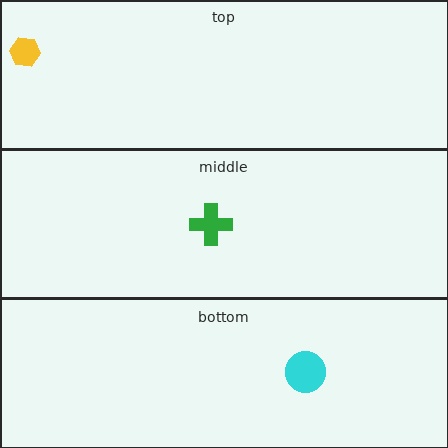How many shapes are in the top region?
1.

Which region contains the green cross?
The middle region.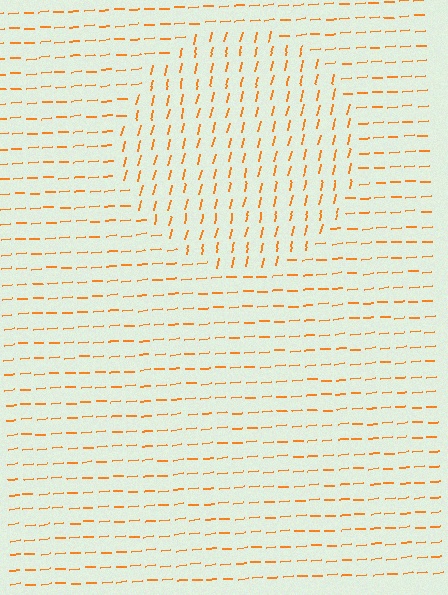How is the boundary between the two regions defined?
The boundary is defined purely by a change in line orientation (approximately 73 degrees difference). All lines are the same color and thickness.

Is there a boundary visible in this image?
Yes, there is a texture boundary formed by a change in line orientation.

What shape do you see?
I see a circle.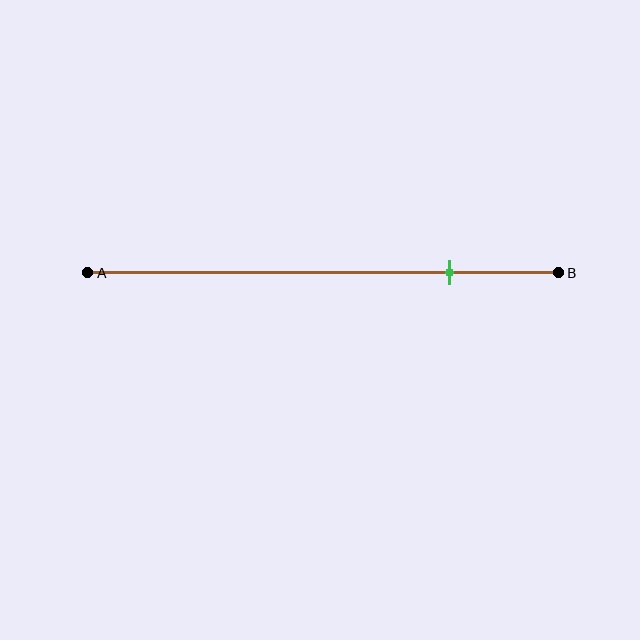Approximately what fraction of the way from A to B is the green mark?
The green mark is approximately 75% of the way from A to B.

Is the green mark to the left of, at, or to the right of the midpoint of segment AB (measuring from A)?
The green mark is to the right of the midpoint of segment AB.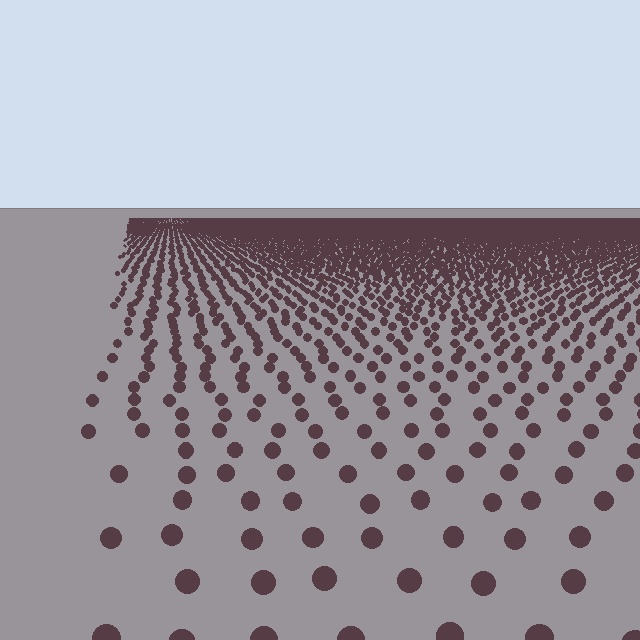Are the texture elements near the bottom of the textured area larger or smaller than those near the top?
Larger. Near the bottom, elements are closer to the viewer and appear at a bigger on-screen size.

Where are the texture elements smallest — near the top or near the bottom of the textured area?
Near the top.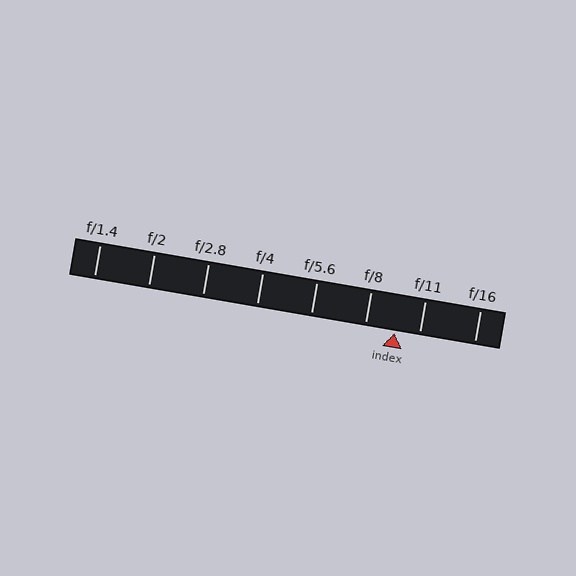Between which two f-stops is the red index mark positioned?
The index mark is between f/8 and f/11.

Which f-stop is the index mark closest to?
The index mark is closest to f/11.